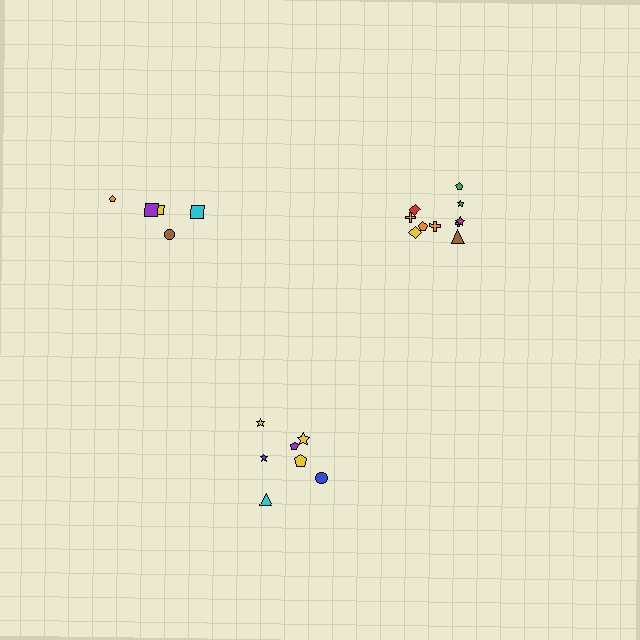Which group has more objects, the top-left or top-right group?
The top-right group.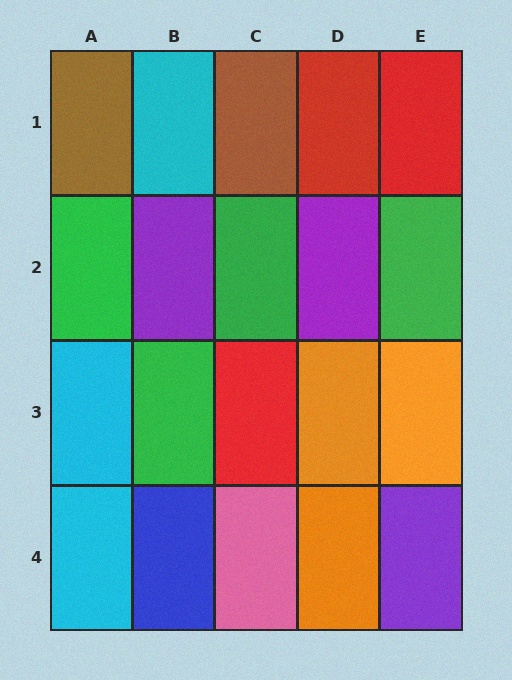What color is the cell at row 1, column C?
Brown.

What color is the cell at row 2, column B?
Purple.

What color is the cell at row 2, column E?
Green.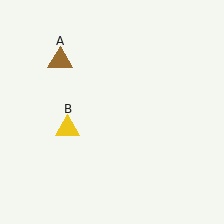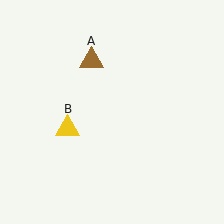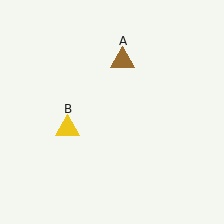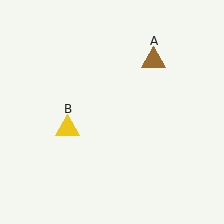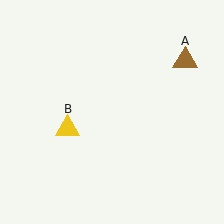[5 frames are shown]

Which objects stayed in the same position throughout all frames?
Yellow triangle (object B) remained stationary.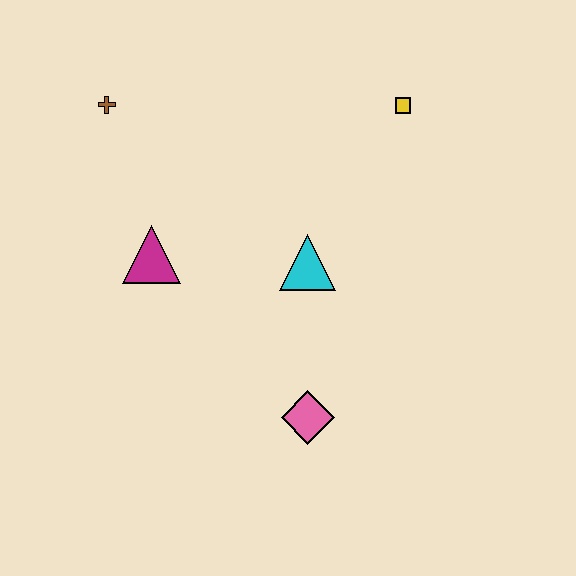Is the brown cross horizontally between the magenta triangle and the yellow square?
No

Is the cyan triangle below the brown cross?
Yes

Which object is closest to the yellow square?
The cyan triangle is closest to the yellow square.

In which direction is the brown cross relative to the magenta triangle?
The brown cross is above the magenta triangle.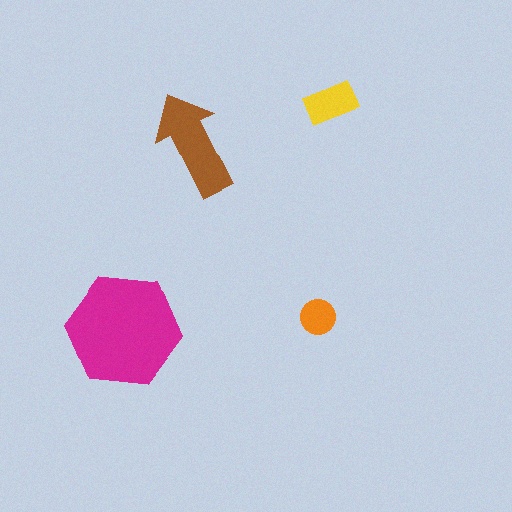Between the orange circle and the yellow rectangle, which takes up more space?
The yellow rectangle.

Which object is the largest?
The magenta hexagon.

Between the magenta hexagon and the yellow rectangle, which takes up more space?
The magenta hexagon.